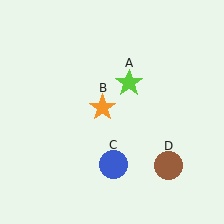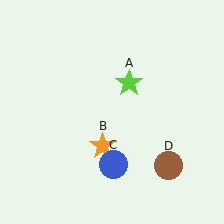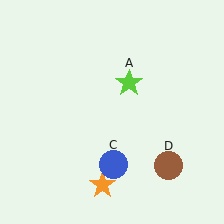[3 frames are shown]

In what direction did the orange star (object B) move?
The orange star (object B) moved down.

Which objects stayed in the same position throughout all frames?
Lime star (object A) and blue circle (object C) and brown circle (object D) remained stationary.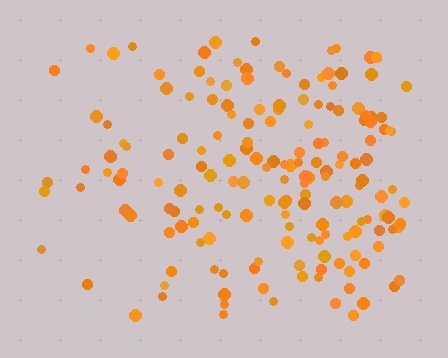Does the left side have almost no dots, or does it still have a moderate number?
Still a moderate number, just noticeably fewer than the right.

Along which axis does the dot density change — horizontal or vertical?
Horizontal.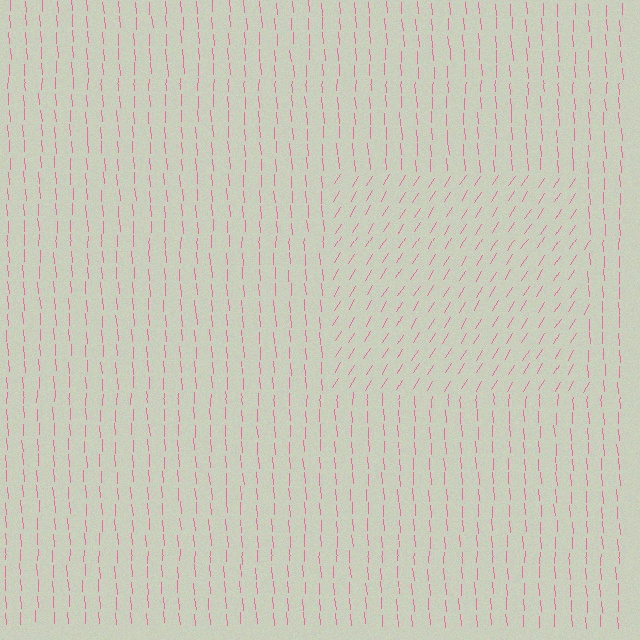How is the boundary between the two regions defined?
The boundary is defined purely by a change in line orientation (approximately 35 degrees difference). All lines are the same color and thickness.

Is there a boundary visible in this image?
Yes, there is a texture boundary formed by a change in line orientation.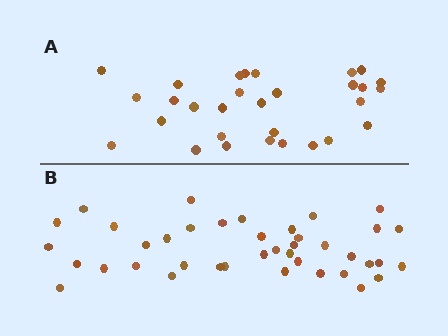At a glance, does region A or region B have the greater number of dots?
Region B (the bottom region) has more dots.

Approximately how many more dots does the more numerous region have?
Region B has roughly 10 or so more dots than region A.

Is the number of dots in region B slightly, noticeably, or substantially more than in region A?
Region B has noticeably more, but not dramatically so. The ratio is roughly 1.3 to 1.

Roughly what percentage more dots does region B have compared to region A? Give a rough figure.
About 35% more.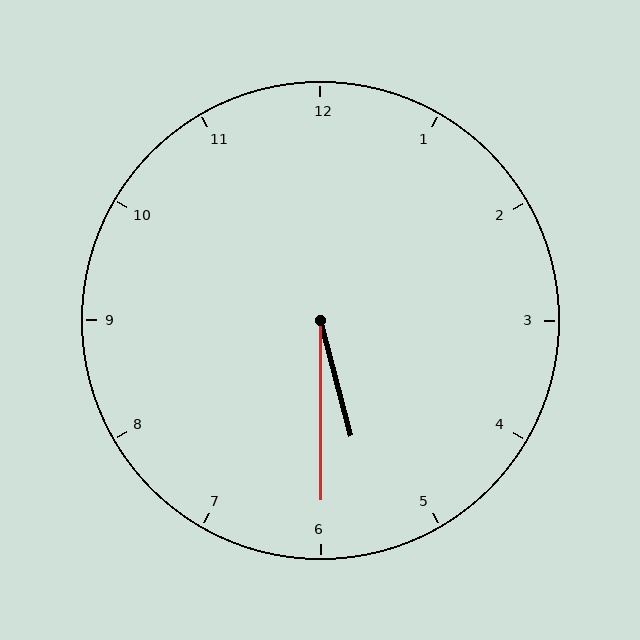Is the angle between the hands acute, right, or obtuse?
It is acute.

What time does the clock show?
5:30.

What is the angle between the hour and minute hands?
Approximately 15 degrees.